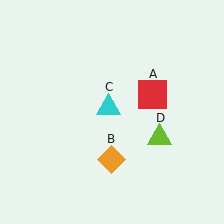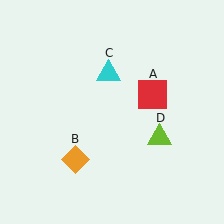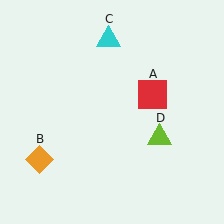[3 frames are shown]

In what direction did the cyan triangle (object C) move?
The cyan triangle (object C) moved up.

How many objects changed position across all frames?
2 objects changed position: orange diamond (object B), cyan triangle (object C).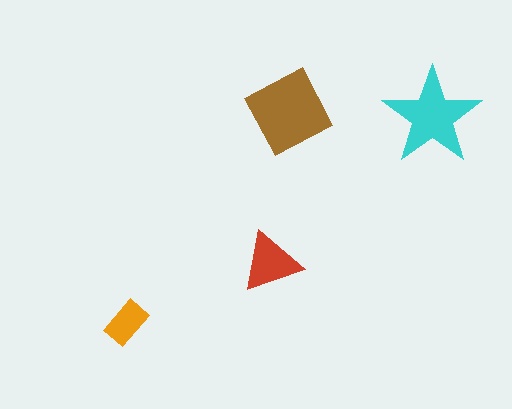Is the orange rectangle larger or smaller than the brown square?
Smaller.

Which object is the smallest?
The orange rectangle.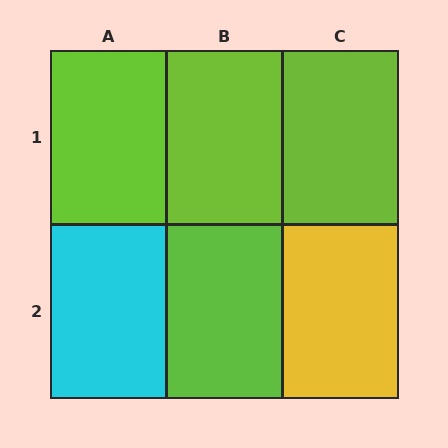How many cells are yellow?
1 cell is yellow.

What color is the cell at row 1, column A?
Lime.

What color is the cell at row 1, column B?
Lime.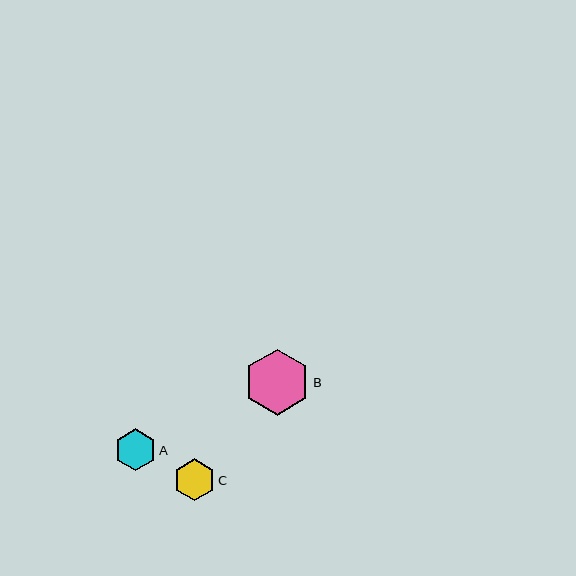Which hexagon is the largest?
Hexagon B is the largest with a size of approximately 66 pixels.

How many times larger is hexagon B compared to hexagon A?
Hexagon B is approximately 1.6 times the size of hexagon A.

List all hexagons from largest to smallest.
From largest to smallest: B, A, C.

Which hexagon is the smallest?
Hexagon C is the smallest with a size of approximately 42 pixels.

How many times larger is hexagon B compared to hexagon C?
Hexagon B is approximately 1.6 times the size of hexagon C.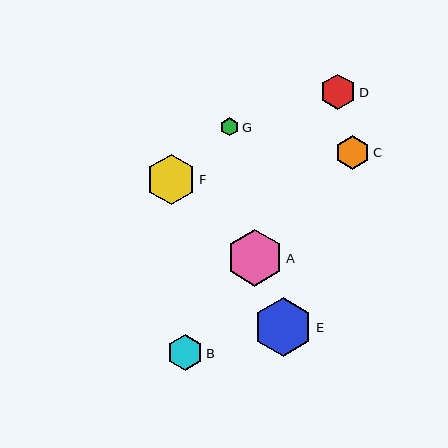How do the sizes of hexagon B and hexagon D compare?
Hexagon B and hexagon D are approximately the same size.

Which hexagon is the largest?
Hexagon E is the largest with a size of approximately 59 pixels.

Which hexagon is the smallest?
Hexagon G is the smallest with a size of approximately 18 pixels.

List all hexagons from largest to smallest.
From largest to smallest: E, A, F, B, D, C, G.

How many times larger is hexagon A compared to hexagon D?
Hexagon A is approximately 1.6 times the size of hexagon D.